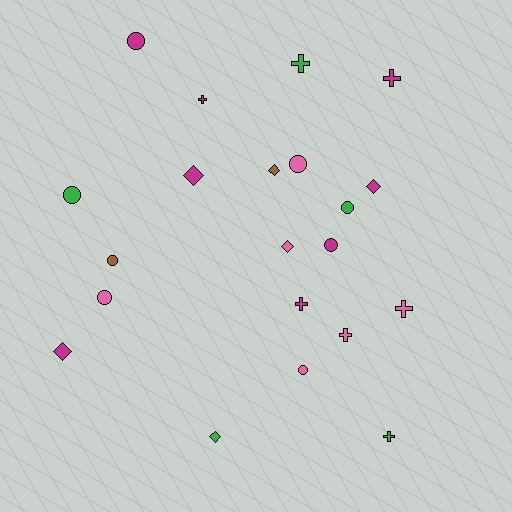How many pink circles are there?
There are 3 pink circles.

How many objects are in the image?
There are 21 objects.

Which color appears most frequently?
Magenta, with 8 objects.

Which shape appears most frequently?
Circle, with 8 objects.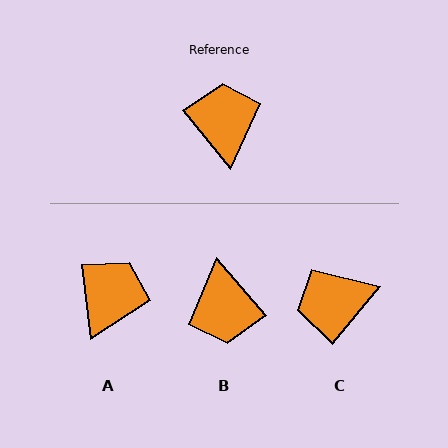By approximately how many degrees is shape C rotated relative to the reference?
Approximately 101 degrees counter-clockwise.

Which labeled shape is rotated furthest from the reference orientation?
B, about 178 degrees away.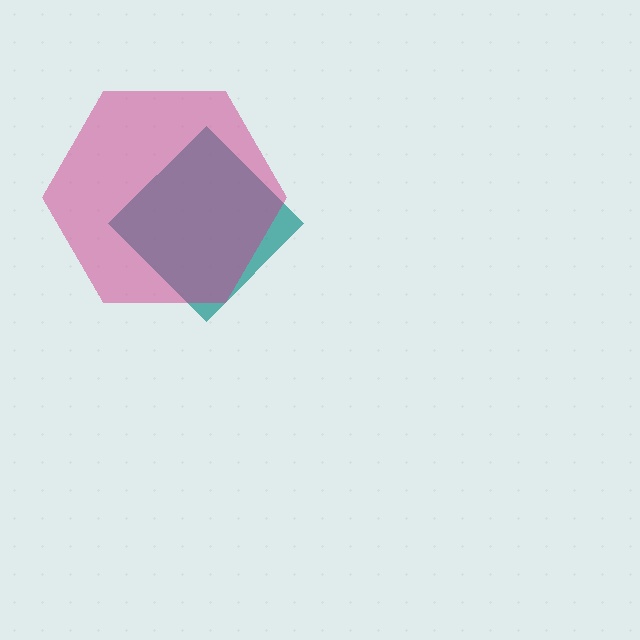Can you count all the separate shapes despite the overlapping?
Yes, there are 2 separate shapes.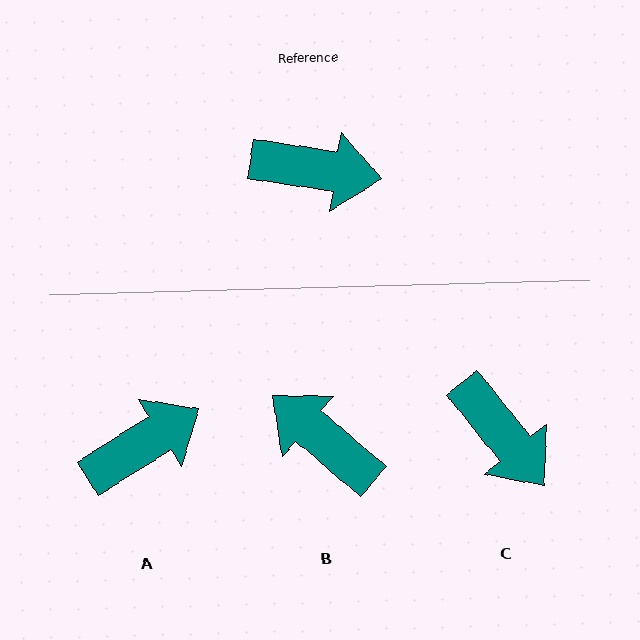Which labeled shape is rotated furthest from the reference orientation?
B, about 148 degrees away.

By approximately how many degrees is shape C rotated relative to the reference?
Approximately 43 degrees clockwise.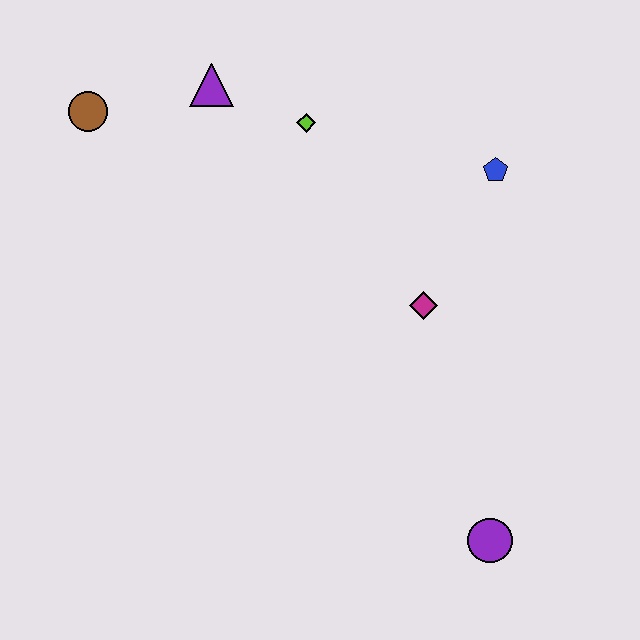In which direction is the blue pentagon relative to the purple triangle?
The blue pentagon is to the right of the purple triangle.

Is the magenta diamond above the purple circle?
Yes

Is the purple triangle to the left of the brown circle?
No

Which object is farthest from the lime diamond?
The purple circle is farthest from the lime diamond.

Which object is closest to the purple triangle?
The lime diamond is closest to the purple triangle.